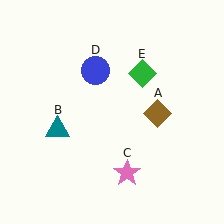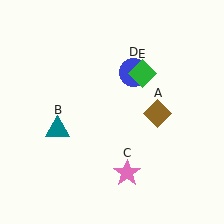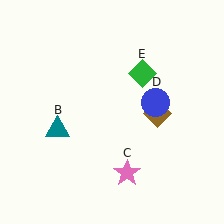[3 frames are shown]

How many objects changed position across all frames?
1 object changed position: blue circle (object D).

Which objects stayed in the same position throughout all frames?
Brown diamond (object A) and teal triangle (object B) and pink star (object C) and green diamond (object E) remained stationary.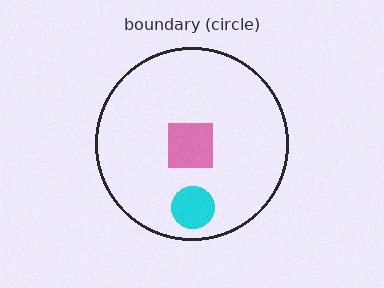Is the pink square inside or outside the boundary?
Inside.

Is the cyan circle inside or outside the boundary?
Inside.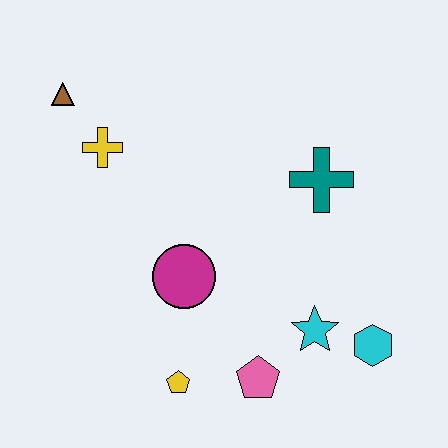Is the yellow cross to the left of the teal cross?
Yes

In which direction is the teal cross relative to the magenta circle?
The teal cross is to the right of the magenta circle.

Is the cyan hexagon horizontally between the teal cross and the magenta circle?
No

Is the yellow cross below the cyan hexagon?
No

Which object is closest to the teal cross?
The cyan star is closest to the teal cross.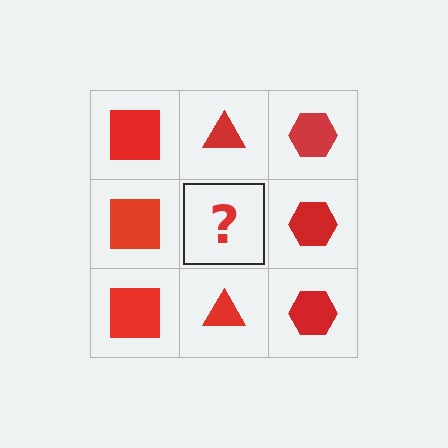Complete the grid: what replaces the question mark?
The question mark should be replaced with a red triangle.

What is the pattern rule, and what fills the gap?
The rule is that each column has a consistent shape. The gap should be filled with a red triangle.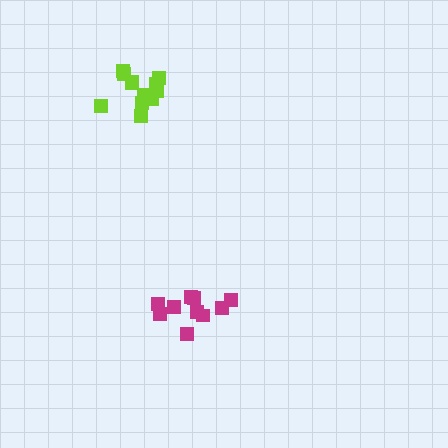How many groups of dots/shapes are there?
There are 2 groups.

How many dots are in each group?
Group 1: 12 dots, Group 2: 10 dots (22 total).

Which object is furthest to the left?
The lime cluster is leftmost.